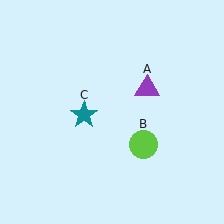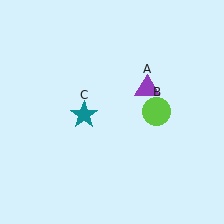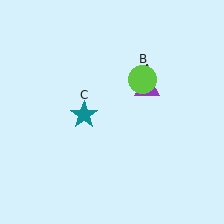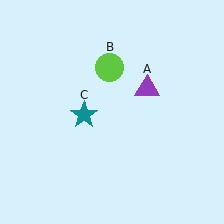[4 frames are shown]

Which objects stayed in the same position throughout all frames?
Purple triangle (object A) and teal star (object C) remained stationary.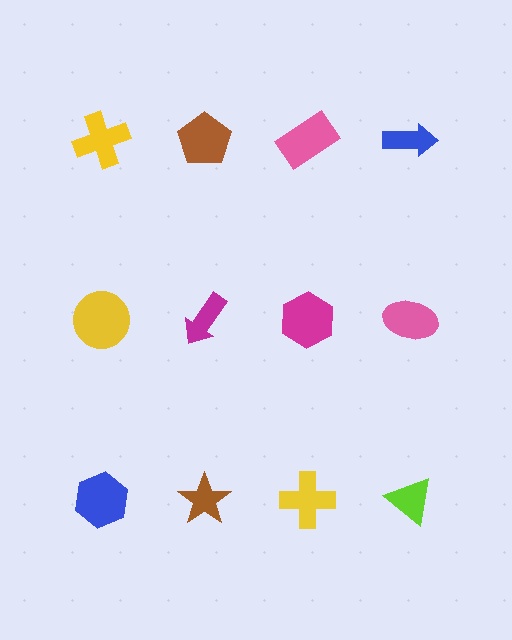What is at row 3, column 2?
A brown star.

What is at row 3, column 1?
A blue hexagon.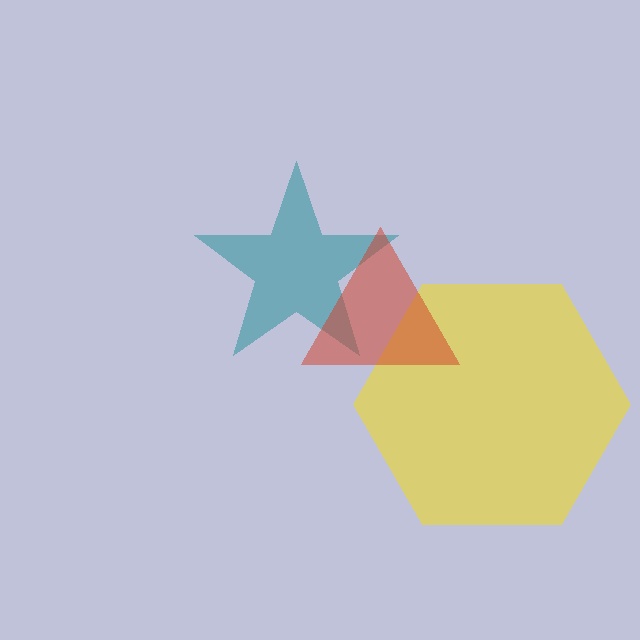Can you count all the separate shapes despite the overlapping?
Yes, there are 3 separate shapes.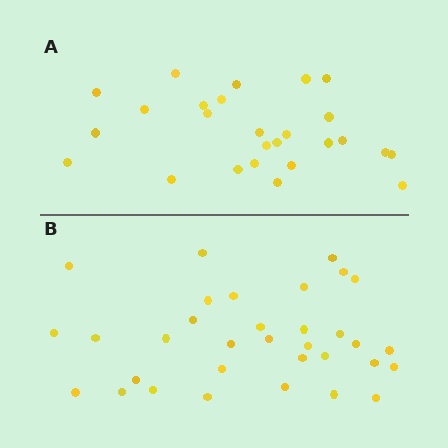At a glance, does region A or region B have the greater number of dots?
Region B (the bottom region) has more dots.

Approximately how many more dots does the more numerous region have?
Region B has roughly 8 or so more dots than region A.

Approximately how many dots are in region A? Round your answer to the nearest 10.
About 30 dots. (The exact count is 26, which rounds to 30.)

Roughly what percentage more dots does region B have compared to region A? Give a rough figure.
About 25% more.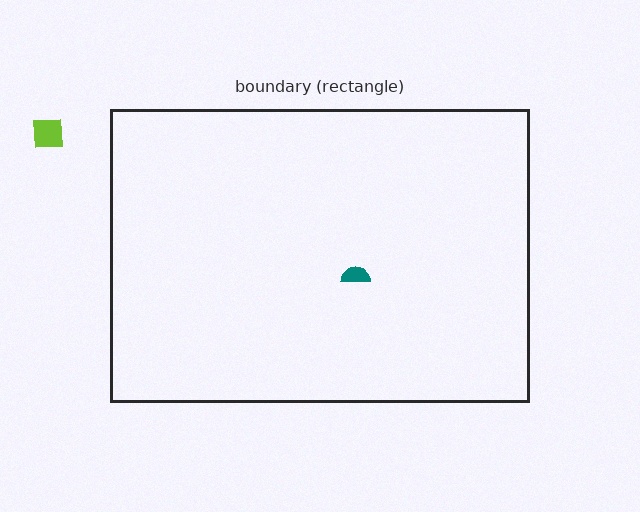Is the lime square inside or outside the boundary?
Outside.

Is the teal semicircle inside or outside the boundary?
Inside.